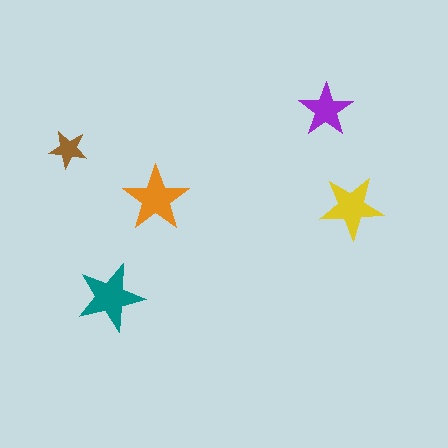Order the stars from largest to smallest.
the teal one, the orange one, the yellow one, the purple one, the brown one.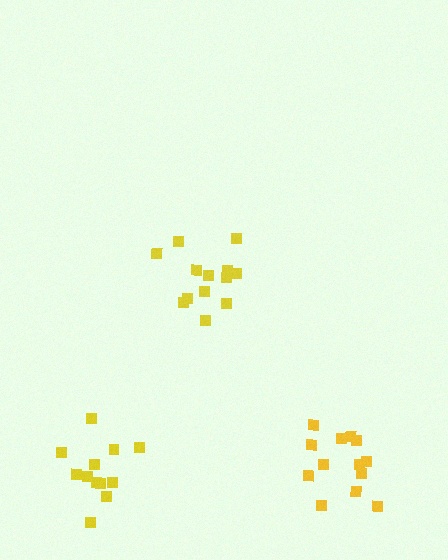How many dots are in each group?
Group 1: 13 dots, Group 2: 12 dots, Group 3: 13 dots (38 total).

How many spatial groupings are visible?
There are 3 spatial groupings.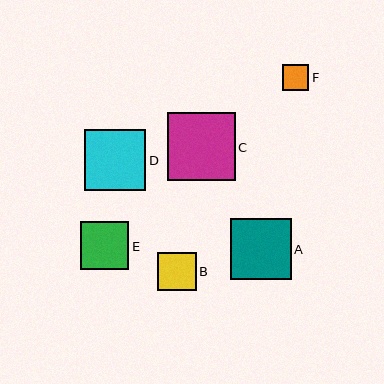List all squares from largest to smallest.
From largest to smallest: C, D, A, E, B, F.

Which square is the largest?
Square C is the largest with a size of approximately 68 pixels.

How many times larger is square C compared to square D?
Square C is approximately 1.1 times the size of square D.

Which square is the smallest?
Square F is the smallest with a size of approximately 26 pixels.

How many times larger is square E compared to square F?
Square E is approximately 1.8 times the size of square F.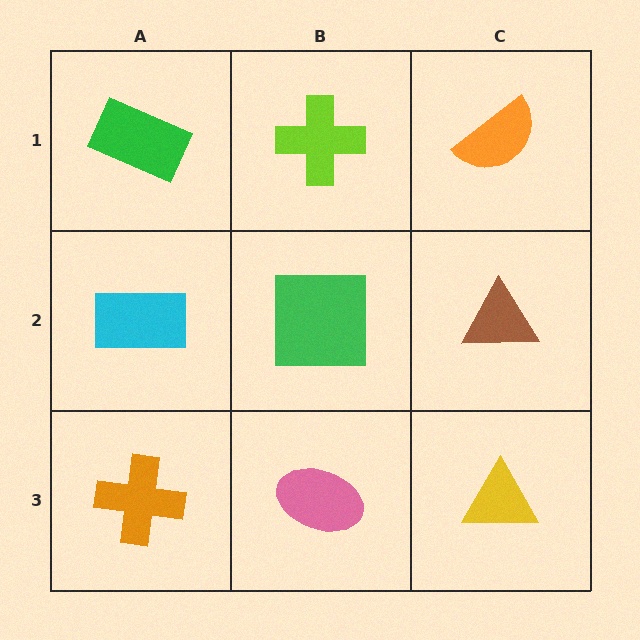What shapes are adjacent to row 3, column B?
A green square (row 2, column B), an orange cross (row 3, column A), a yellow triangle (row 3, column C).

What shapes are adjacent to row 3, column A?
A cyan rectangle (row 2, column A), a pink ellipse (row 3, column B).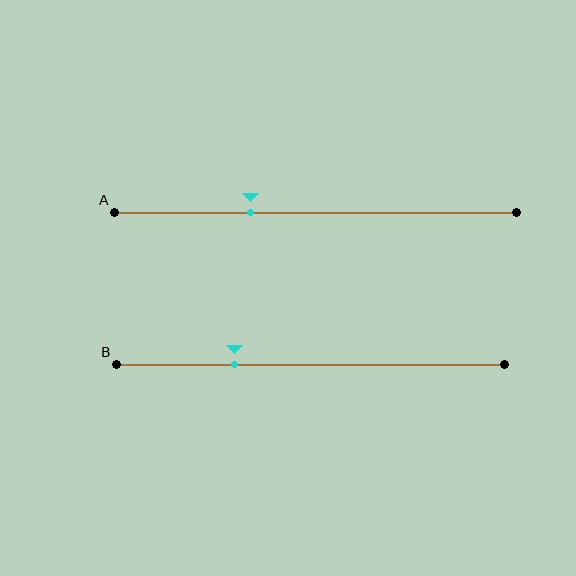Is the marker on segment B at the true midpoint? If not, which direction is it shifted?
No, the marker on segment B is shifted to the left by about 19% of the segment length.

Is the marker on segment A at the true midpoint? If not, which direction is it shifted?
No, the marker on segment A is shifted to the left by about 16% of the segment length.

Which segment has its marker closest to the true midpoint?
Segment A has its marker closest to the true midpoint.